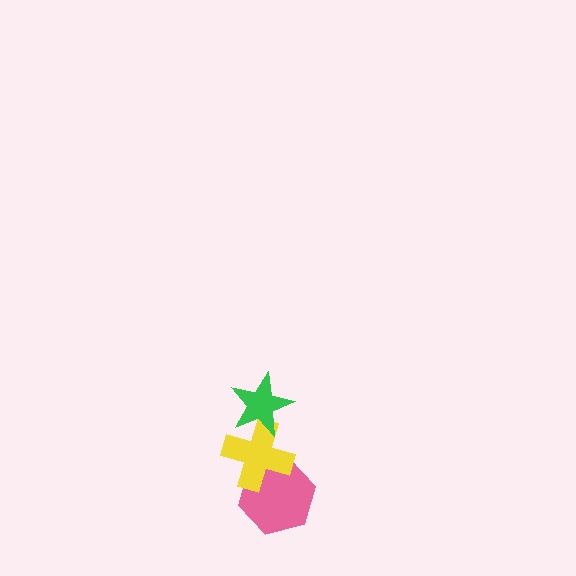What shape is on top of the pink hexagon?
The yellow cross is on top of the pink hexagon.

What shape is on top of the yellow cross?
The green star is on top of the yellow cross.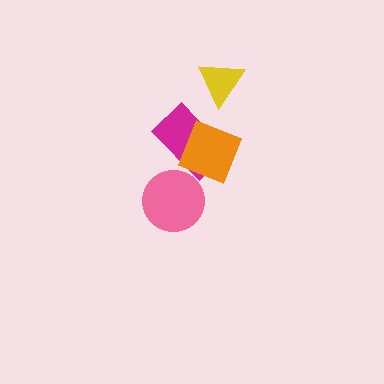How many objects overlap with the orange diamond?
1 object overlaps with the orange diamond.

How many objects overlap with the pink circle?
0 objects overlap with the pink circle.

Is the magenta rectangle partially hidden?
Yes, it is partially covered by another shape.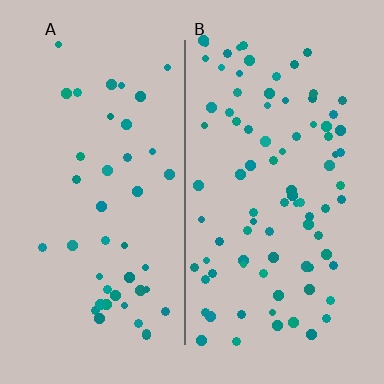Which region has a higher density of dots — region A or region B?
B (the right).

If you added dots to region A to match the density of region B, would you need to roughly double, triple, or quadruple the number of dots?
Approximately double.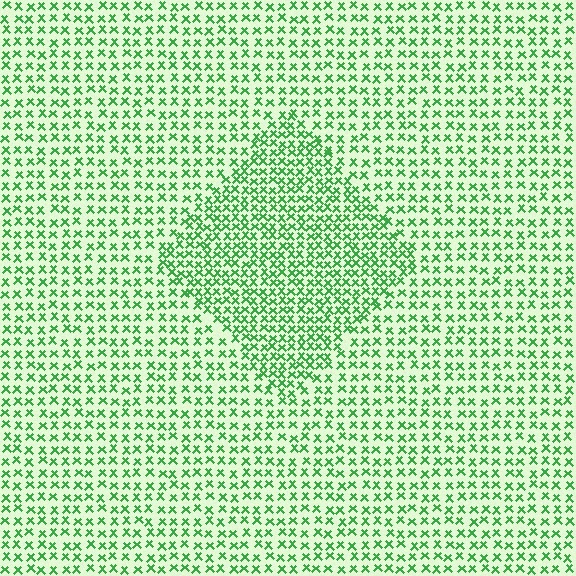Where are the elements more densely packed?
The elements are more densely packed inside the diamond boundary.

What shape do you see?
I see a diamond.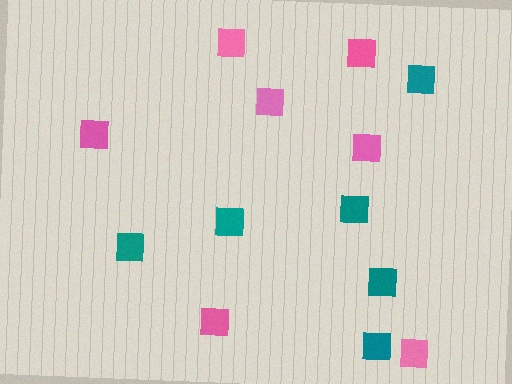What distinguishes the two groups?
There are 2 groups: one group of pink squares (7) and one group of teal squares (6).